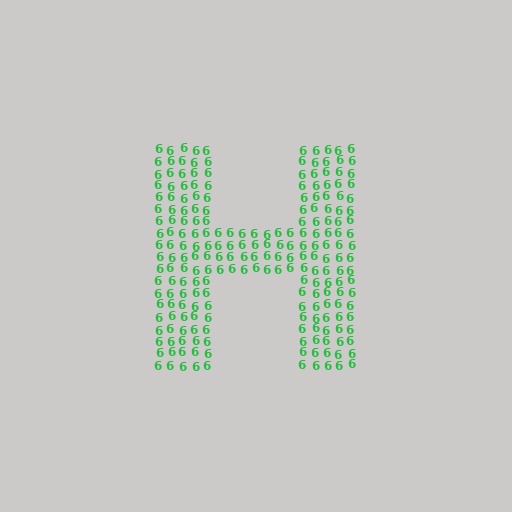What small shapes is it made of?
It is made of small digit 6's.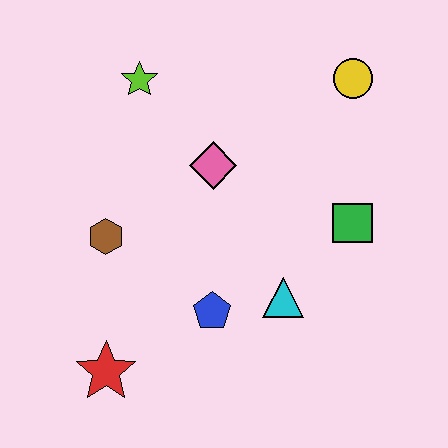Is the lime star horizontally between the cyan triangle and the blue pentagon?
No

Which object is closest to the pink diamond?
The lime star is closest to the pink diamond.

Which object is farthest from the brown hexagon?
The yellow circle is farthest from the brown hexagon.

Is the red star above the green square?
No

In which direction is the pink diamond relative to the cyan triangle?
The pink diamond is above the cyan triangle.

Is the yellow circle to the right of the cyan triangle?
Yes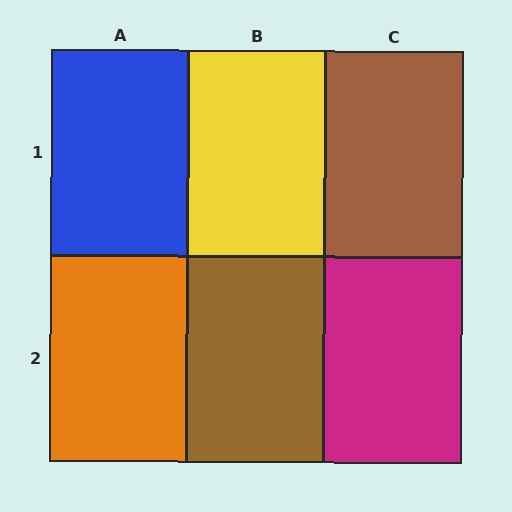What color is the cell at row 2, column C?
Magenta.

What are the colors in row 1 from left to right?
Blue, yellow, brown.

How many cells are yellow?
1 cell is yellow.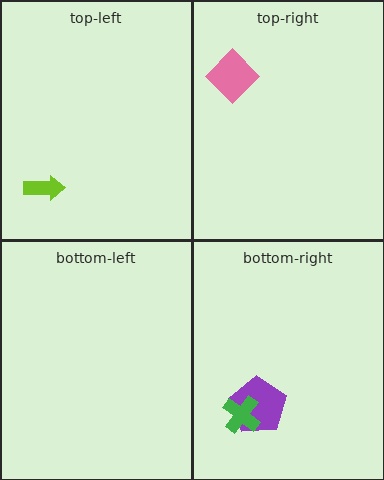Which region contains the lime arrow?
The top-left region.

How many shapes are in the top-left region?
1.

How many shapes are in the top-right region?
1.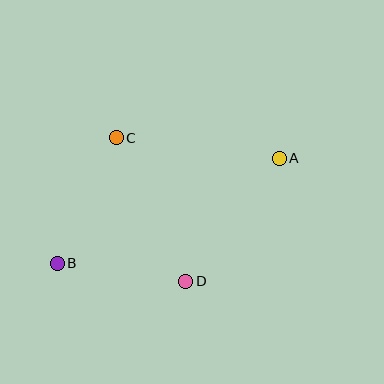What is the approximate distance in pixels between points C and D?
The distance between C and D is approximately 160 pixels.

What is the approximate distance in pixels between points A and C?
The distance between A and C is approximately 165 pixels.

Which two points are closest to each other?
Points B and D are closest to each other.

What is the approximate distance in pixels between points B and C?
The distance between B and C is approximately 139 pixels.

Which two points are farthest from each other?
Points A and B are farthest from each other.